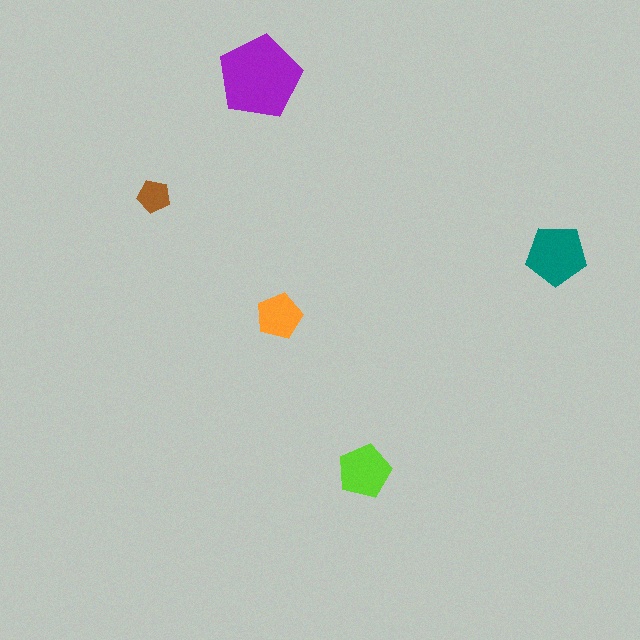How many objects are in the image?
There are 5 objects in the image.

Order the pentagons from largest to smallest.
the purple one, the teal one, the lime one, the orange one, the brown one.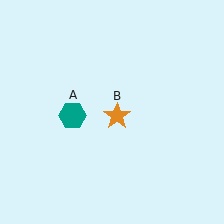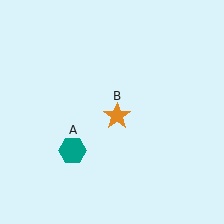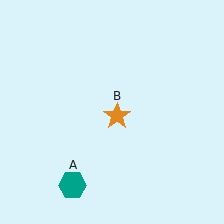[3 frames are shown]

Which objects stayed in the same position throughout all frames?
Orange star (object B) remained stationary.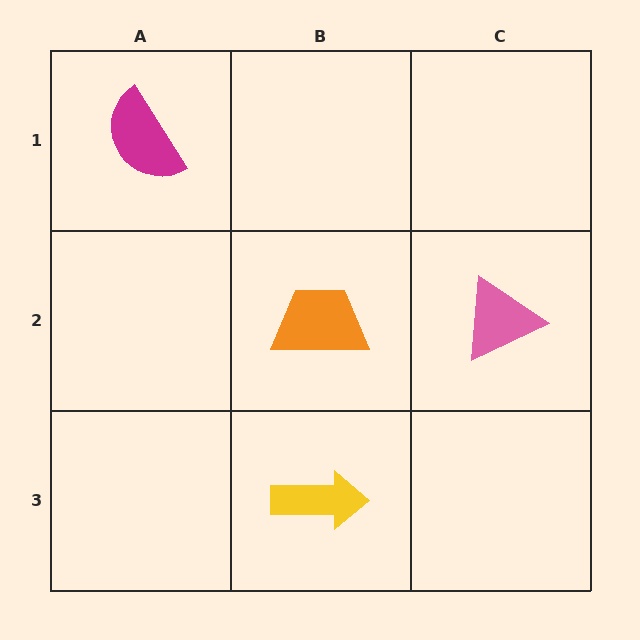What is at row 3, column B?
A yellow arrow.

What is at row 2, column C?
A pink triangle.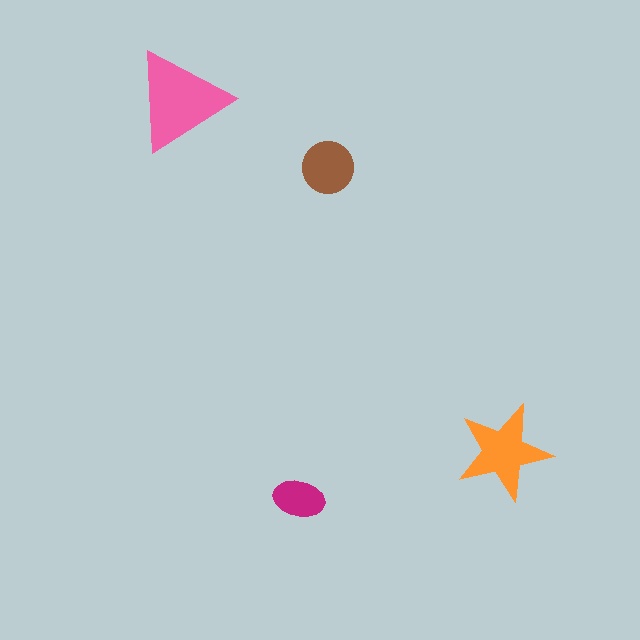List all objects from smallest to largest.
The magenta ellipse, the brown circle, the orange star, the pink triangle.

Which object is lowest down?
The magenta ellipse is bottommost.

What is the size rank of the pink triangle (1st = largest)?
1st.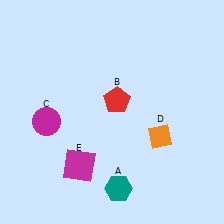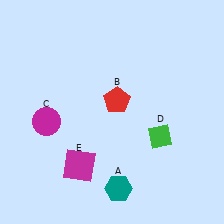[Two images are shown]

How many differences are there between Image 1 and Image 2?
There is 1 difference between the two images.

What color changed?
The diamond (D) changed from orange in Image 1 to green in Image 2.